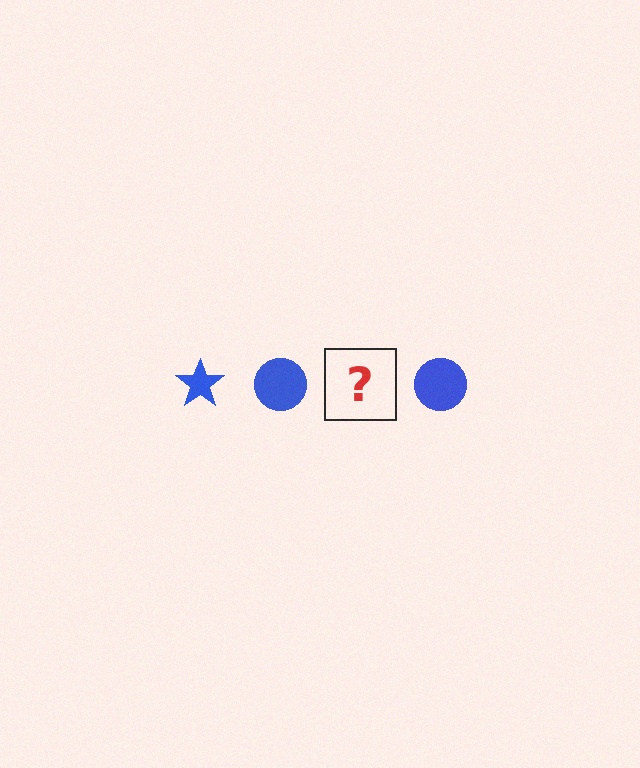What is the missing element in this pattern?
The missing element is a blue star.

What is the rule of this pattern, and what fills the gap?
The rule is that the pattern cycles through star, circle shapes in blue. The gap should be filled with a blue star.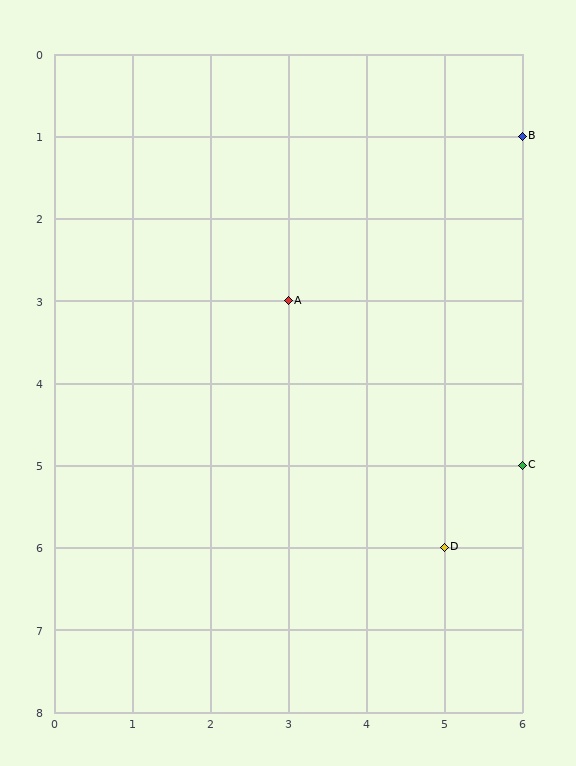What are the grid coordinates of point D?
Point D is at grid coordinates (5, 6).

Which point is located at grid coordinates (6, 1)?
Point B is at (6, 1).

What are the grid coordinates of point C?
Point C is at grid coordinates (6, 5).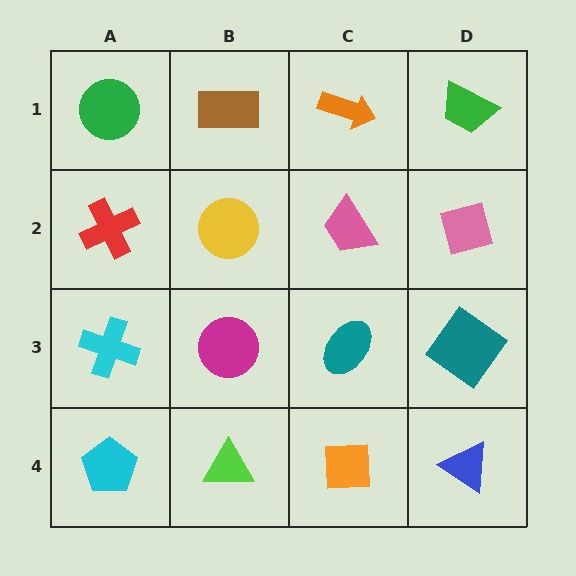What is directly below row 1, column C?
A pink trapezoid.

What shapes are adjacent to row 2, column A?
A green circle (row 1, column A), a cyan cross (row 3, column A), a yellow circle (row 2, column B).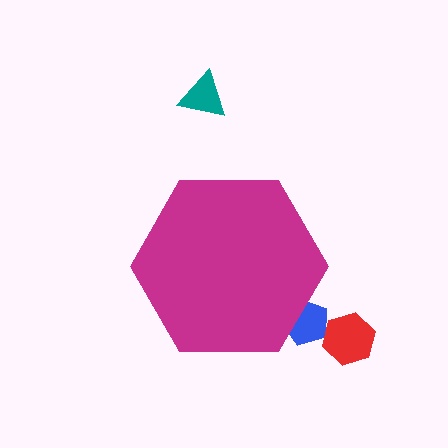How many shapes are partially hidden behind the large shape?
1 shape is partially hidden.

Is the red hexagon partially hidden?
No, the red hexagon is fully visible.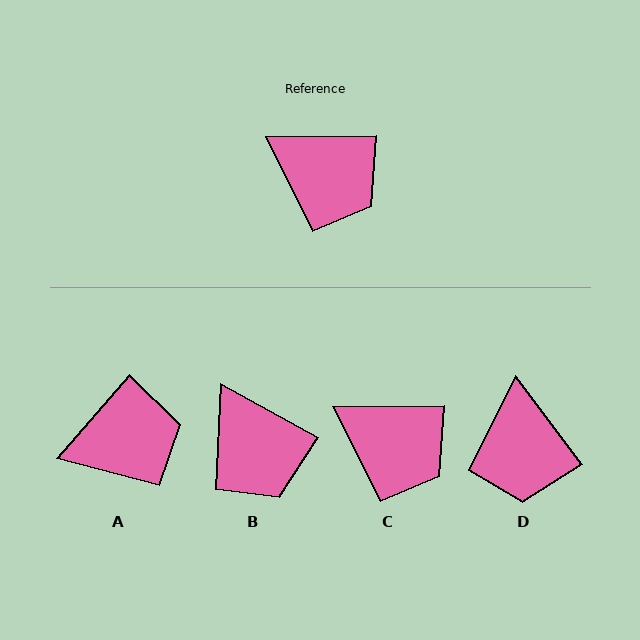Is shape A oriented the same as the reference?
No, it is off by about 49 degrees.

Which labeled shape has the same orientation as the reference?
C.